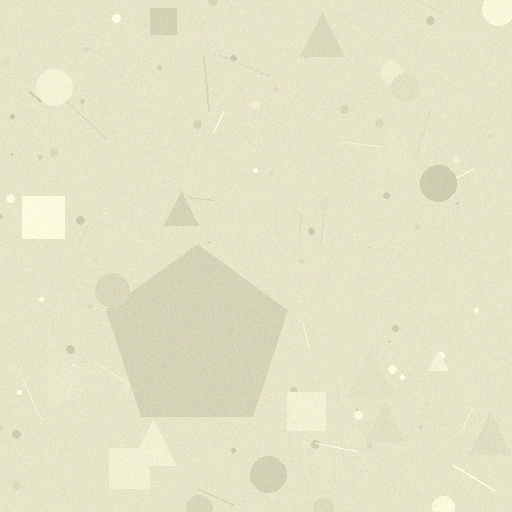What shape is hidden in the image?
A pentagon is hidden in the image.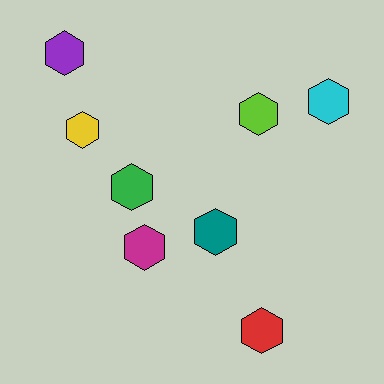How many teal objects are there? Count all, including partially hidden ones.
There is 1 teal object.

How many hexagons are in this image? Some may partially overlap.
There are 8 hexagons.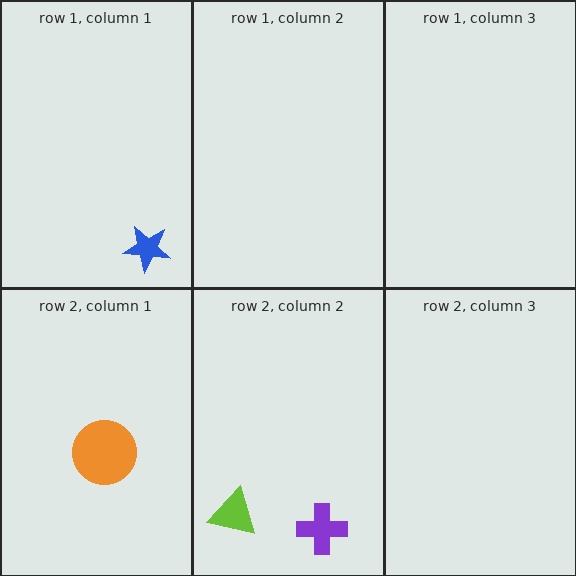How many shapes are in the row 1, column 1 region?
1.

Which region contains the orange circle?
The row 2, column 1 region.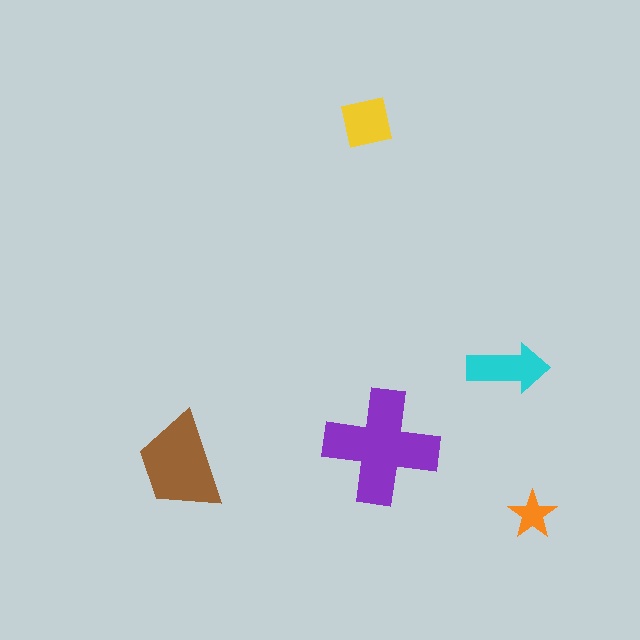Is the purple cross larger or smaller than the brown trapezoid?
Larger.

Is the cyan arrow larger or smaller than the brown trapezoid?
Smaller.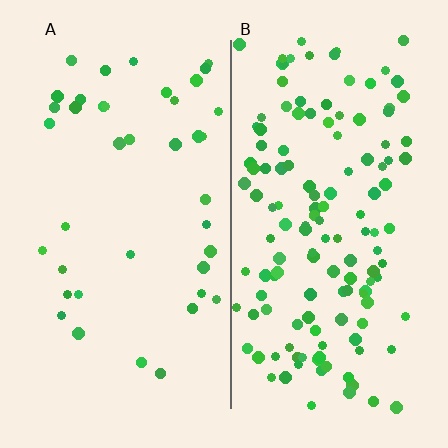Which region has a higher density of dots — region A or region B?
B (the right).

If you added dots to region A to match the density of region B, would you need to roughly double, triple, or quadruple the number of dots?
Approximately triple.